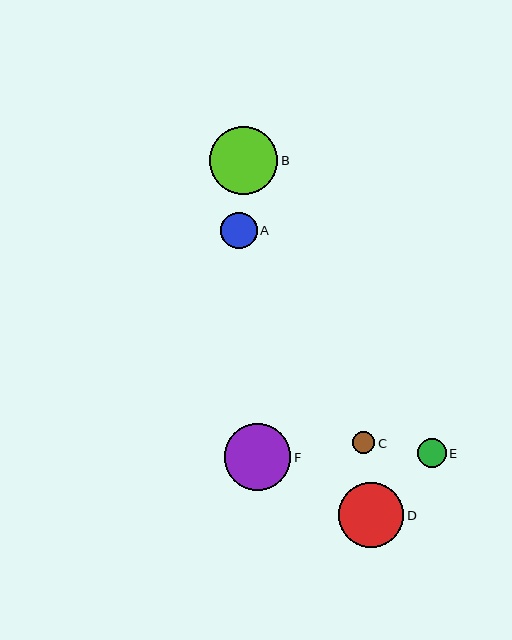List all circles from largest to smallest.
From largest to smallest: B, F, D, A, E, C.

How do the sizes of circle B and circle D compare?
Circle B and circle D are approximately the same size.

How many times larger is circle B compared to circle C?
Circle B is approximately 3.1 times the size of circle C.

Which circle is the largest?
Circle B is the largest with a size of approximately 68 pixels.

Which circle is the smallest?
Circle C is the smallest with a size of approximately 22 pixels.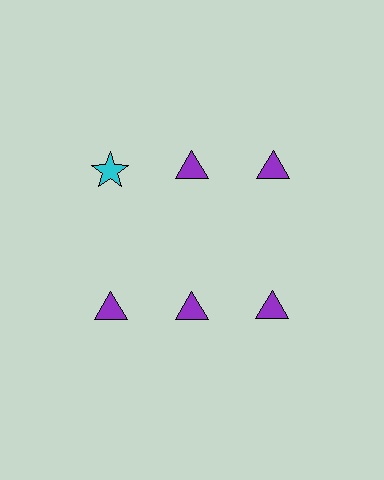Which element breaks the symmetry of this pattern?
The cyan star in the top row, leftmost column breaks the symmetry. All other shapes are purple triangles.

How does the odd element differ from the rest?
It differs in both color (cyan instead of purple) and shape (star instead of triangle).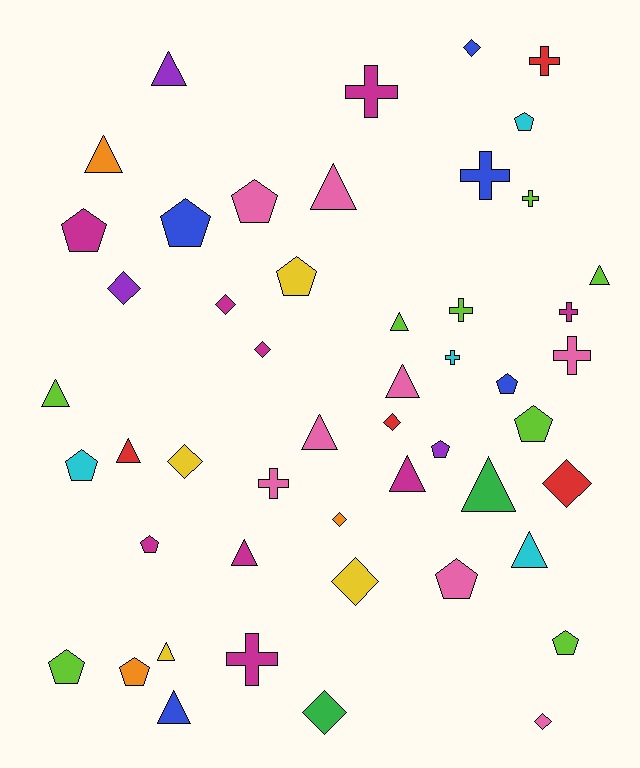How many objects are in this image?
There are 50 objects.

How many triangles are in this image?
There are 15 triangles.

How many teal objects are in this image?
There are no teal objects.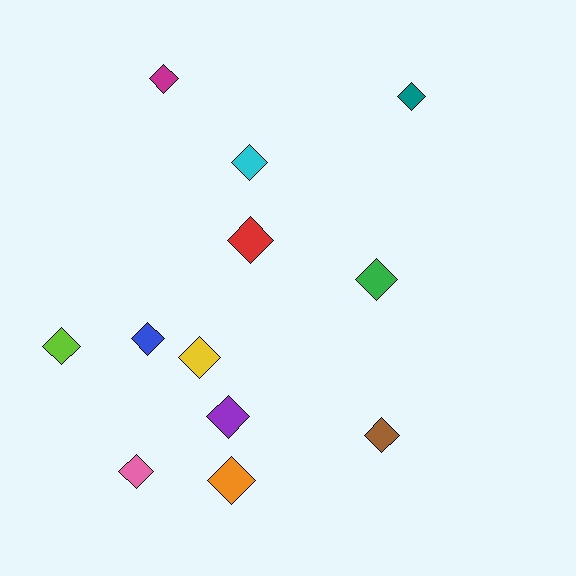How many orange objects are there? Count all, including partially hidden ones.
There is 1 orange object.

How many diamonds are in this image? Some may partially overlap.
There are 12 diamonds.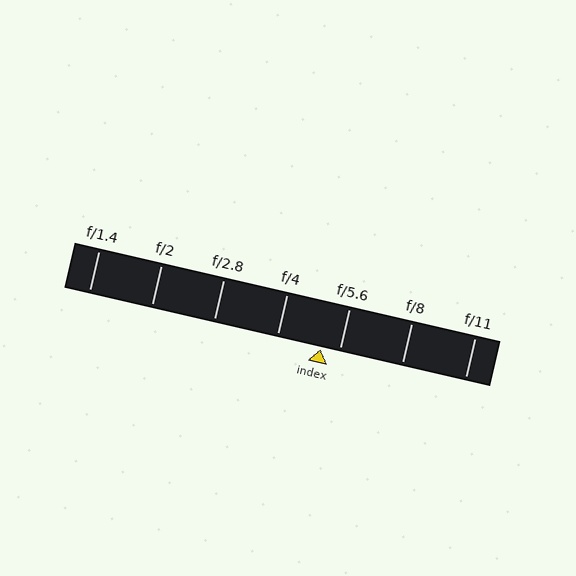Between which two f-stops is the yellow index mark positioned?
The index mark is between f/4 and f/5.6.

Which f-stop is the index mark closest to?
The index mark is closest to f/5.6.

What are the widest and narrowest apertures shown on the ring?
The widest aperture shown is f/1.4 and the narrowest is f/11.